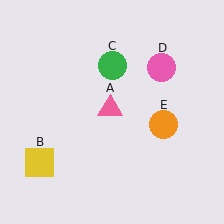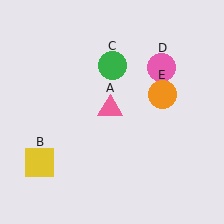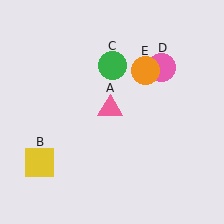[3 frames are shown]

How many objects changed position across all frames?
1 object changed position: orange circle (object E).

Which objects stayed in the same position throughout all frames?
Pink triangle (object A) and yellow square (object B) and green circle (object C) and pink circle (object D) remained stationary.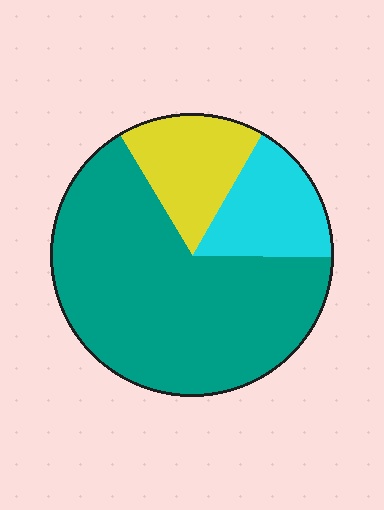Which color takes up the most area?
Teal, at roughly 65%.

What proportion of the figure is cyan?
Cyan covers around 15% of the figure.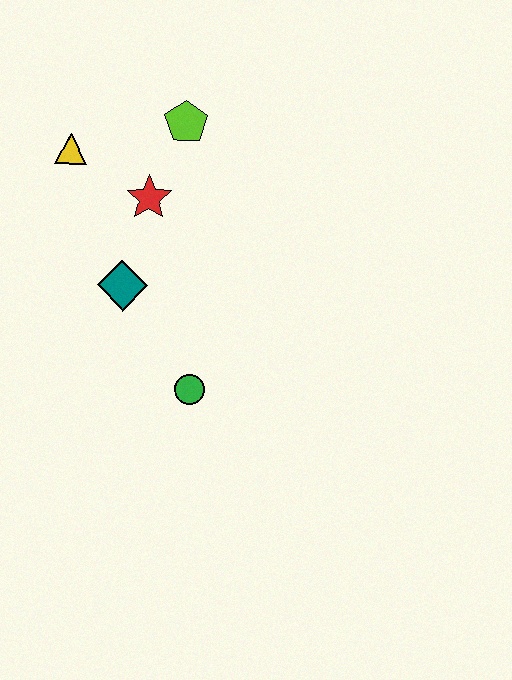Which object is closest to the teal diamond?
The red star is closest to the teal diamond.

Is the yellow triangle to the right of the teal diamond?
No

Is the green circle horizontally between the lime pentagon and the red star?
No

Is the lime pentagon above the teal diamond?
Yes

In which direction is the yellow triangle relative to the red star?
The yellow triangle is to the left of the red star.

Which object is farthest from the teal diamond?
The lime pentagon is farthest from the teal diamond.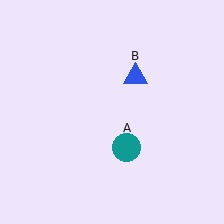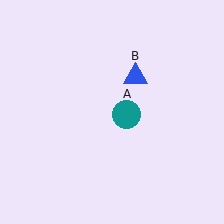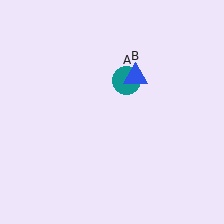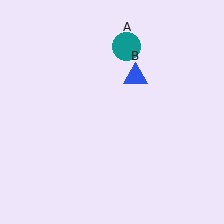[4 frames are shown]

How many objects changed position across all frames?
1 object changed position: teal circle (object A).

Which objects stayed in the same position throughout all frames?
Blue triangle (object B) remained stationary.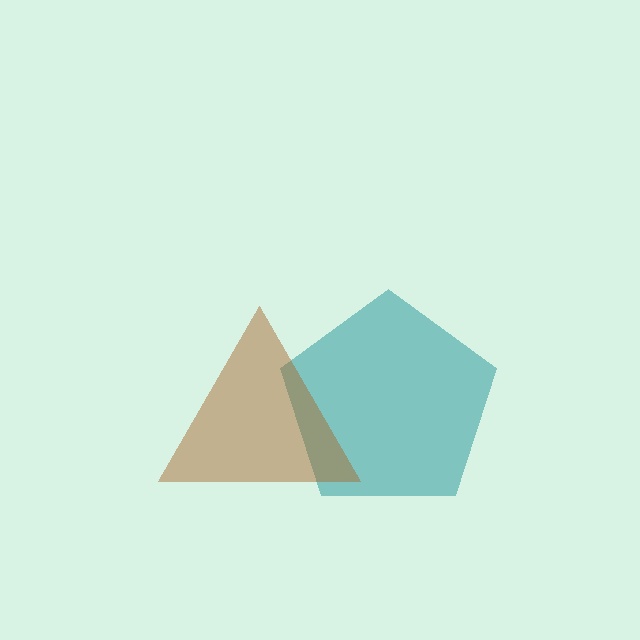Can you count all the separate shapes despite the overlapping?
Yes, there are 2 separate shapes.